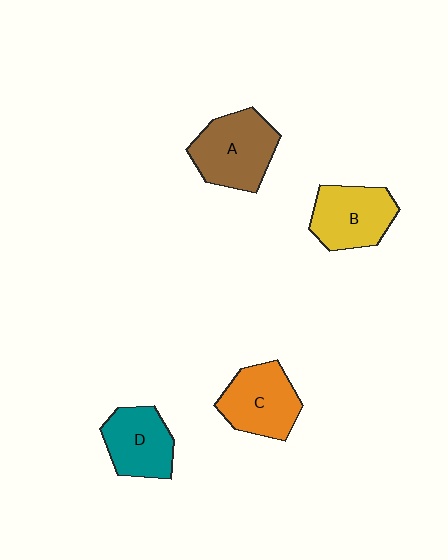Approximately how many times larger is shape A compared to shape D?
Approximately 1.2 times.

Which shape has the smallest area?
Shape D (teal).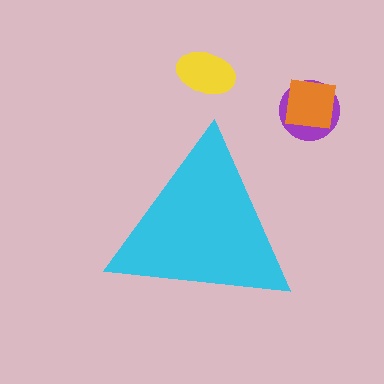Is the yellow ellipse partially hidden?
No, the yellow ellipse is fully visible.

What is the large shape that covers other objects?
A cyan triangle.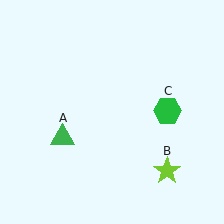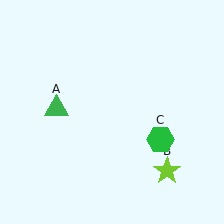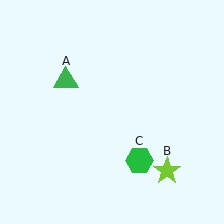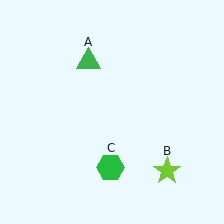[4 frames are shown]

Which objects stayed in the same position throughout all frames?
Lime star (object B) remained stationary.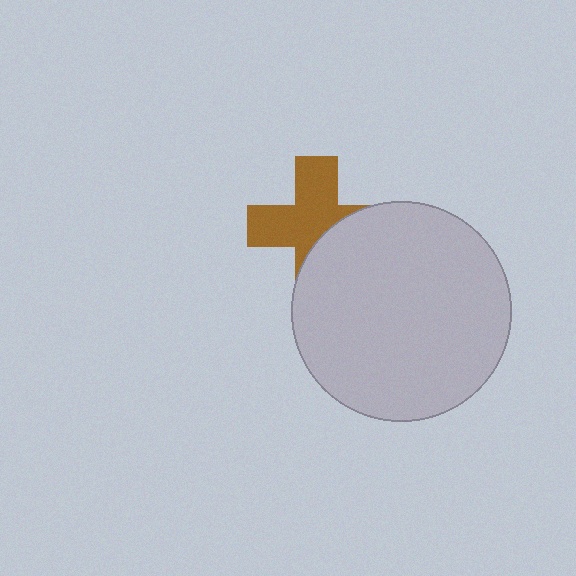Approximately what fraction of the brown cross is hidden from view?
Roughly 40% of the brown cross is hidden behind the light gray circle.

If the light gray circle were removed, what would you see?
You would see the complete brown cross.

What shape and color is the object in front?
The object in front is a light gray circle.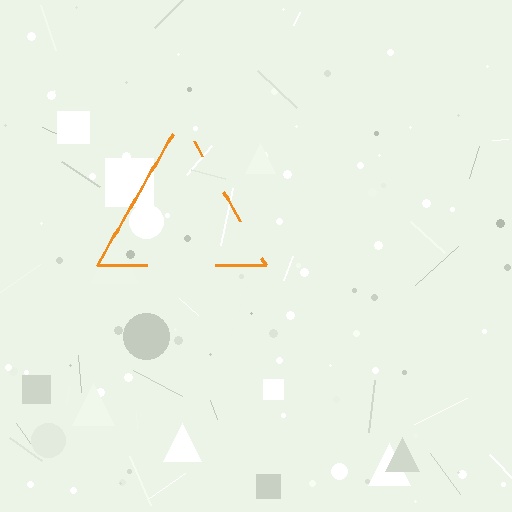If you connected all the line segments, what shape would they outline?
They would outline a triangle.